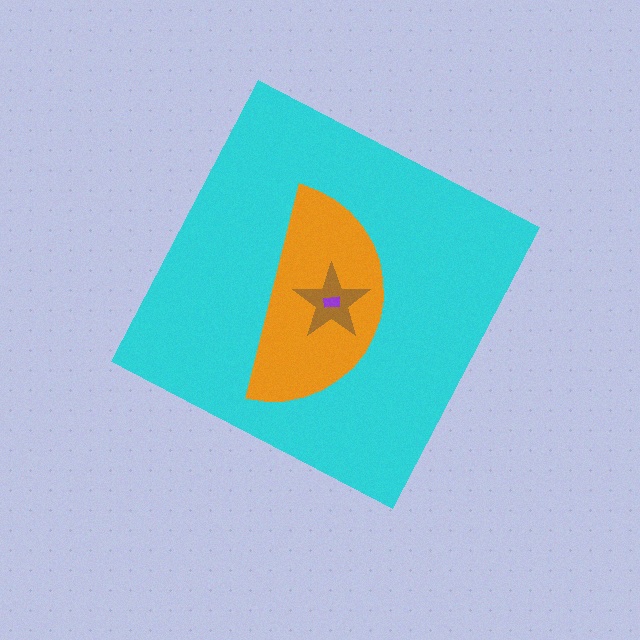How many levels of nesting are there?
4.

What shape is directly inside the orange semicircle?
The brown star.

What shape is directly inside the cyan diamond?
The orange semicircle.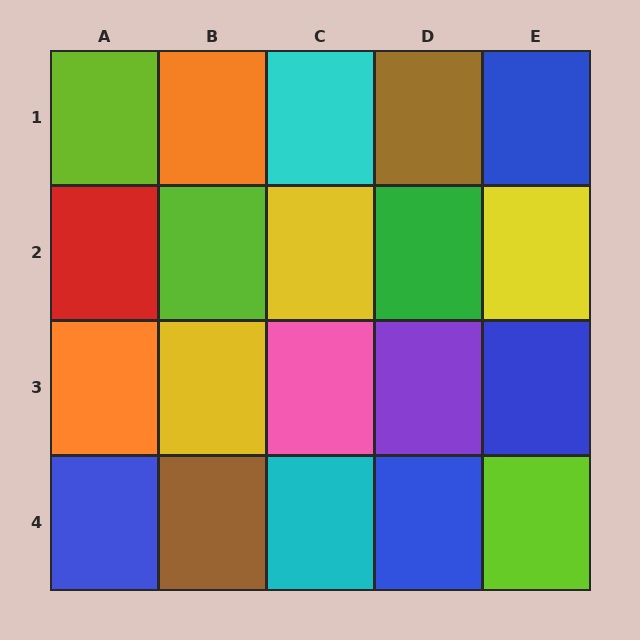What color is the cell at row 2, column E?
Yellow.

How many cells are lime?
3 cells are lime.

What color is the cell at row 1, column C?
Cyan.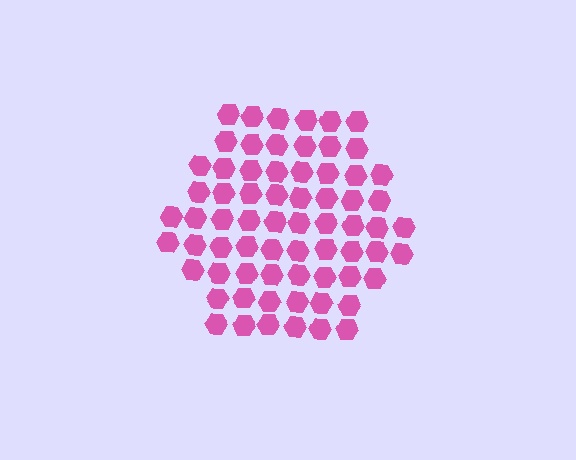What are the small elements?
The small elements are hexagons.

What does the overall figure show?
The overall figure shows a hexagon.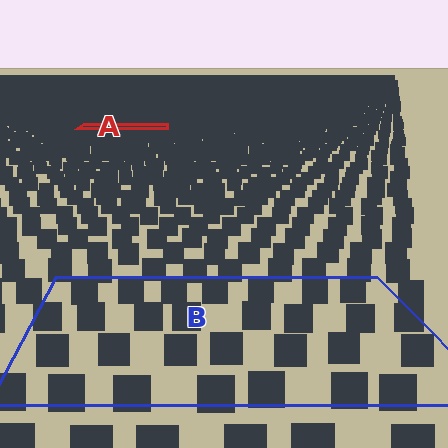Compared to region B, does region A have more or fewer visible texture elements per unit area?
Region A has more texture elements per unit area — they are packed more densely because it is farther away.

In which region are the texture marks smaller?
The texture marks are smaller in region A, because it is farther away.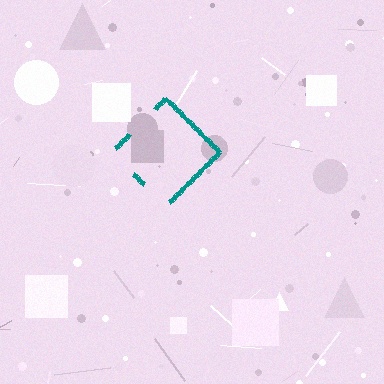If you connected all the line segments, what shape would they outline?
They would outline a diamond.